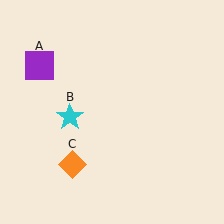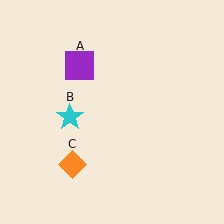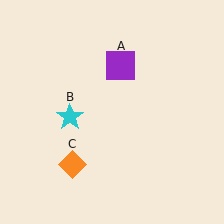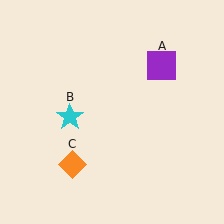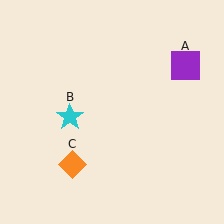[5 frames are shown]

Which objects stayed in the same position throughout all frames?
Cyan star (object B) and orange diamond (object C) remained stationary.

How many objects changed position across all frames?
1 object changed position: purple square (object A).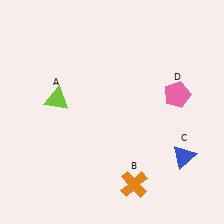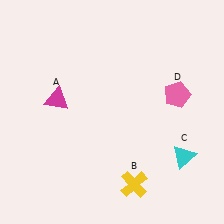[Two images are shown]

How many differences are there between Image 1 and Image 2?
There are 3 differences between the two images.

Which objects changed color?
A changed from lime to magenta. B changed from orange to yellow. C changed from blue to cyan.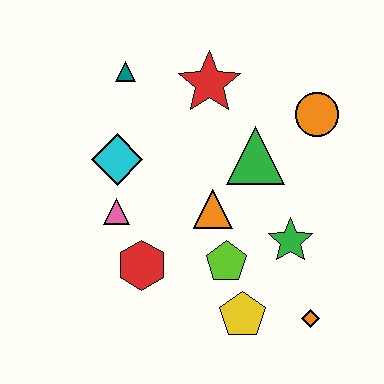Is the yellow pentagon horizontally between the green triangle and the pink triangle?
Yes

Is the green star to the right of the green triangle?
Yes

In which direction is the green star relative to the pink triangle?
The green star is to the right of the pink triangle.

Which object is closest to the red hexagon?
The pink triangle is closest to the red hexagon.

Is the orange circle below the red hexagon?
No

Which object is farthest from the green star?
The teal triangle is farthest from the green star.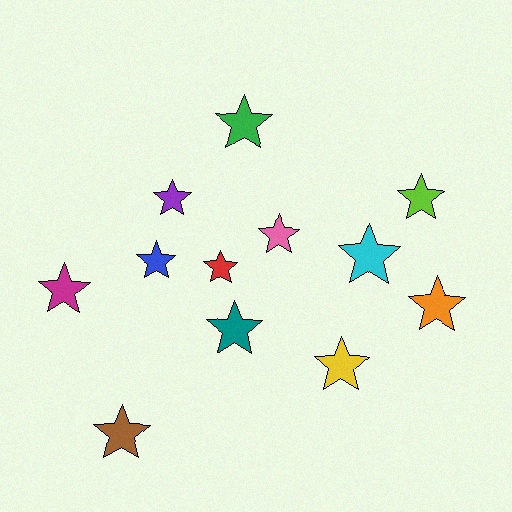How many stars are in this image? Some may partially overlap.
There are 12 stars.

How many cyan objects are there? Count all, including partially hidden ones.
There is 1 cyan object.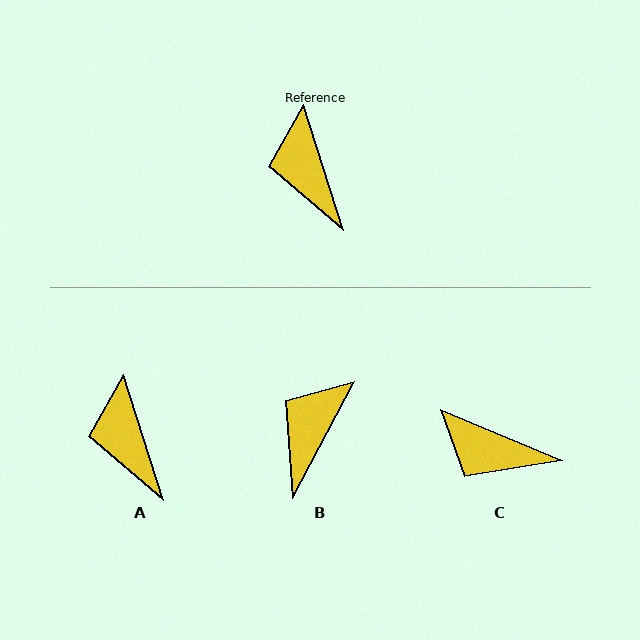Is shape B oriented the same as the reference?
No, it is off by about 46 degrees.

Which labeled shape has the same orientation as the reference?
A.